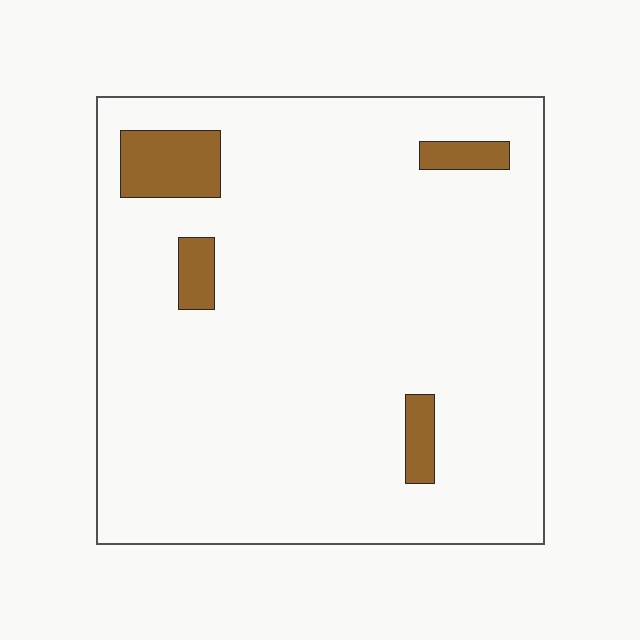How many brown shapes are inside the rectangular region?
4.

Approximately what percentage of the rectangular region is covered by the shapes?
Approximately 5%.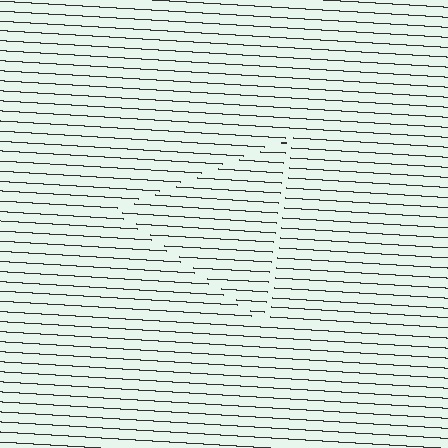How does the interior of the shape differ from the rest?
The interior of the shape contains the same grating, shifted by half a period — the contour is defined by the phase discontinuity where line-ends from the inner and outer gratings abut.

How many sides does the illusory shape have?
3 sides — the line-ends trace a triangle.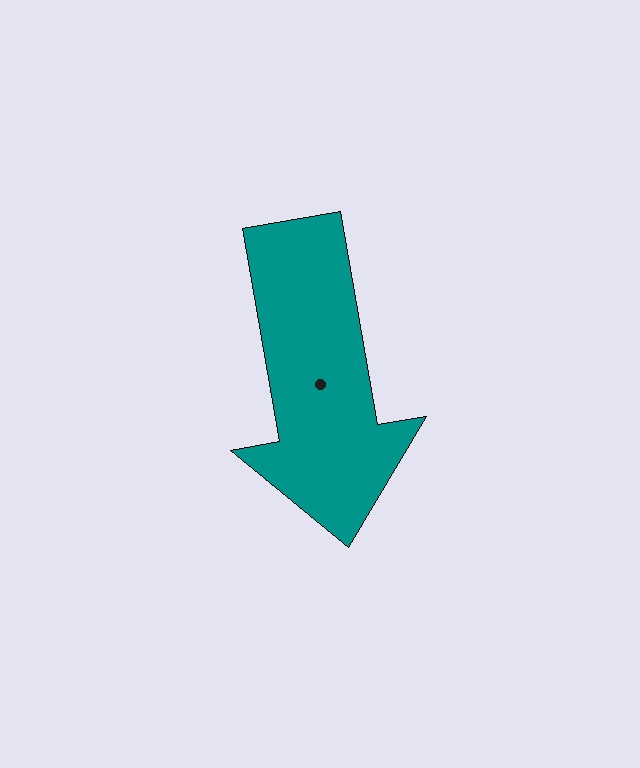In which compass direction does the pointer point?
South.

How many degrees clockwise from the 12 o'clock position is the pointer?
Approximately 170 degrees.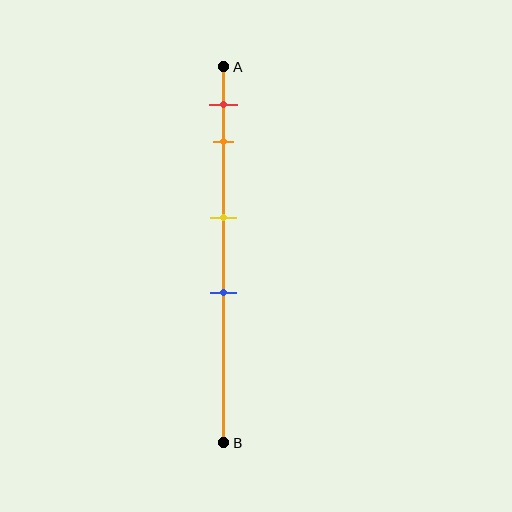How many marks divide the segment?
There are 4 marks dividing the segment.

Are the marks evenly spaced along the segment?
No, the marks are not evenly spaced.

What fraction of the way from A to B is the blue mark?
The blue mark is approximately 60% (0.6) of the way from A to B.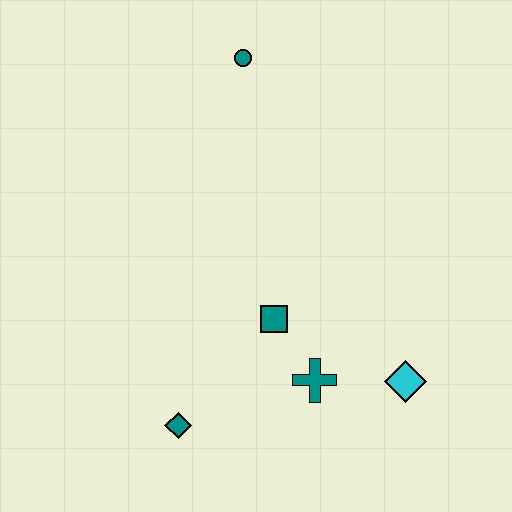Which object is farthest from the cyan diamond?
The teal circle is farthest from the cyan diamond.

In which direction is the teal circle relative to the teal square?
The teal circle is above the teal square.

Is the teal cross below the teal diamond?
No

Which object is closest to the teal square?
The teal cross is closest to the teal square.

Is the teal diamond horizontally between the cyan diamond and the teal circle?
No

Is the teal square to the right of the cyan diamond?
No